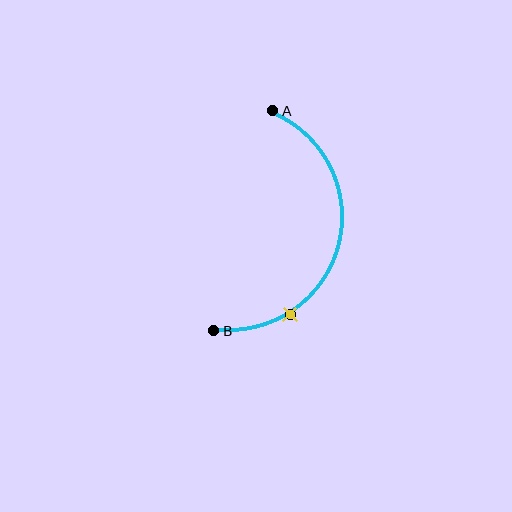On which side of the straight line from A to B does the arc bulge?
The arc bulges to the right of the straight line connecting A and B.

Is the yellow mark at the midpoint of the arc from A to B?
No. The yellow mark lies on the arc but is closer to endpoint B. The arc midpoint would be at the point on the curve equidistant along the arc from both A and B.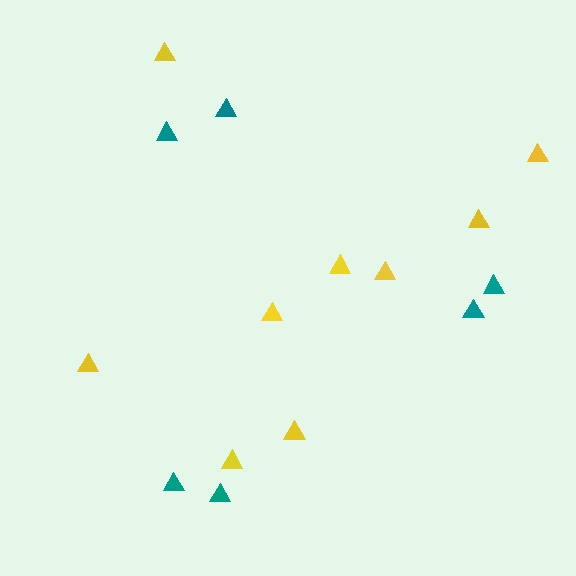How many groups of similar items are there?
There are 2 groups: one group of teal triangles (6) and one group of yellow triangles (9).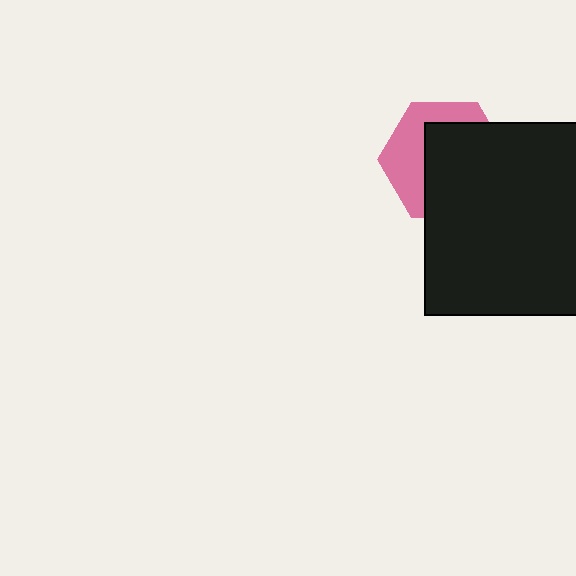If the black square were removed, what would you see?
You would see the complete pink hexagon.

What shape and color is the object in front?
The object in front is a black square.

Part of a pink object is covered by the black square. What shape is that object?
It is a hexagon.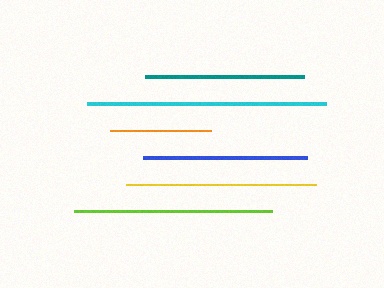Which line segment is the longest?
The cyan line is the longest at approximately 239 pixels.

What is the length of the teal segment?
The teal segment is approximately 159 pixels long.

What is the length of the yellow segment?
The yellow segment is approximately 190 pixels long.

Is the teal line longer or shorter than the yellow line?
The yellow line is longer than the teal line.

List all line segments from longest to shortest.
From longest to shortest: cyan, lime, yellow, blue, teal, orange.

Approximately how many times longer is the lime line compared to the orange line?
The lime line is approximately 2.0 times the length of the orange line.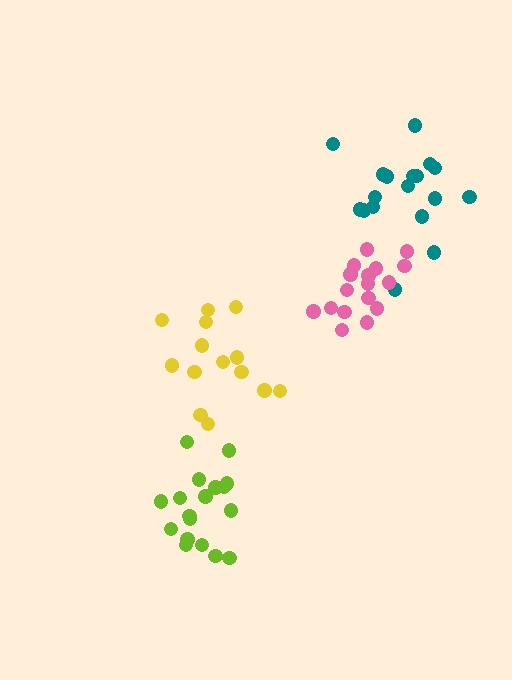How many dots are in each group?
Group 1: 18 dots, Group 2: 18 dots, Group 3: 14 dots, Group 4: 17 dots (67 total).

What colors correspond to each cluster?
The clusters are colored: teal, lime, yellow, pink.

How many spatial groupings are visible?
There are 4 spatial groupings.